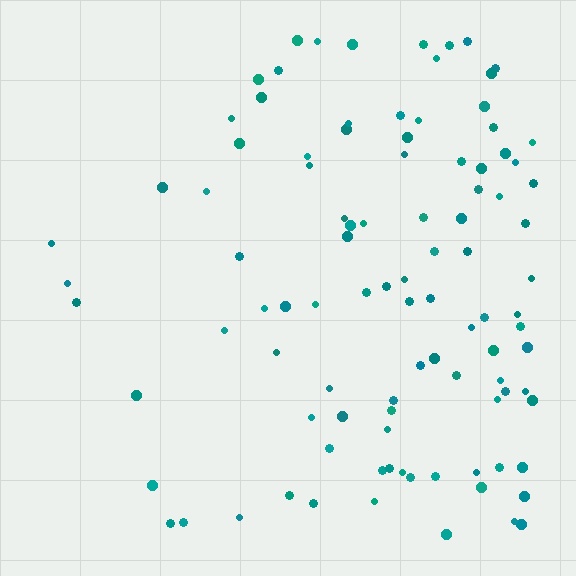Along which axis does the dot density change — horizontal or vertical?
Horizontal.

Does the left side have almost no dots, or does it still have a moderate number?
Still a moderate number, just noticeably fewer than the right.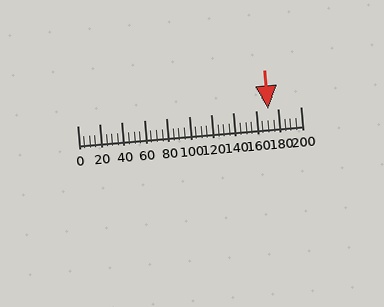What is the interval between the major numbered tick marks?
The major tick marks are spaced 20 units apart.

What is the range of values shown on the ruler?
The ruler shows values from 0 to 200.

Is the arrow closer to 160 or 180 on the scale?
The arrow is closer to 180.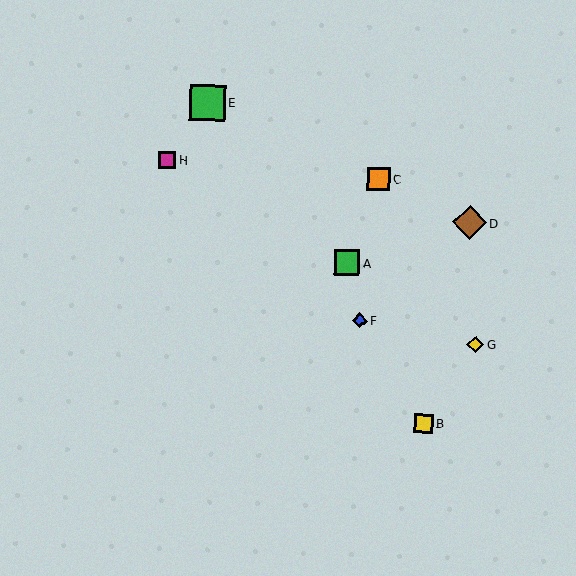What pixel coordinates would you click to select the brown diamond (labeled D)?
Click at (470, 223) to select the brown diamond D.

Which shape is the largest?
The green square (labeled E) is the largest.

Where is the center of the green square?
The center of the green square is at (207, 103).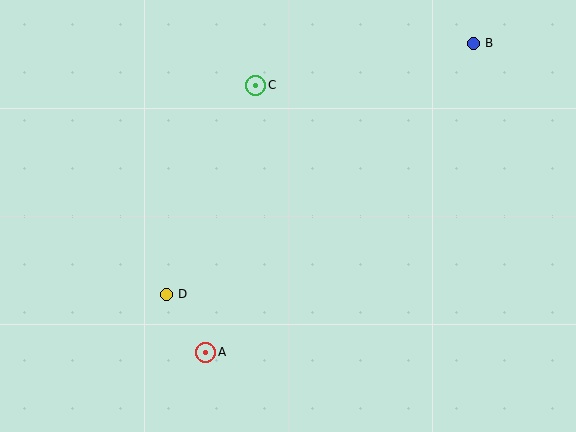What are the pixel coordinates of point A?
Point A is at (206, 352).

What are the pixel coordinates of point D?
Point D is at (166, 294).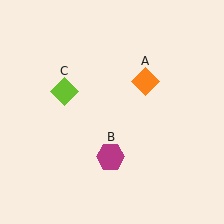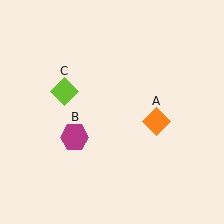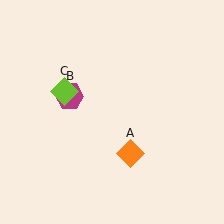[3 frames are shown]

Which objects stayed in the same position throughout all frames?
Lime diamond (object C) remained stationary.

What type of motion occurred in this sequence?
The orange diamond (object A), magenta hexagon (object B) rotated clockwise around the center of the scene.